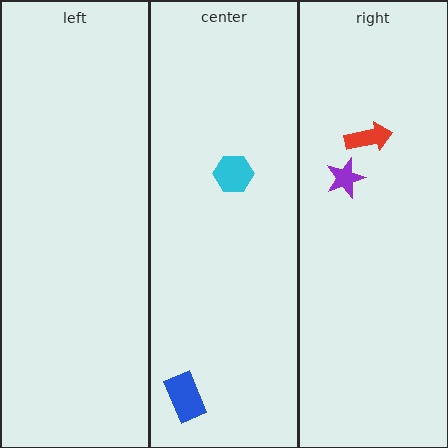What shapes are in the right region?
The purple star, the red arrow.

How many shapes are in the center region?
2.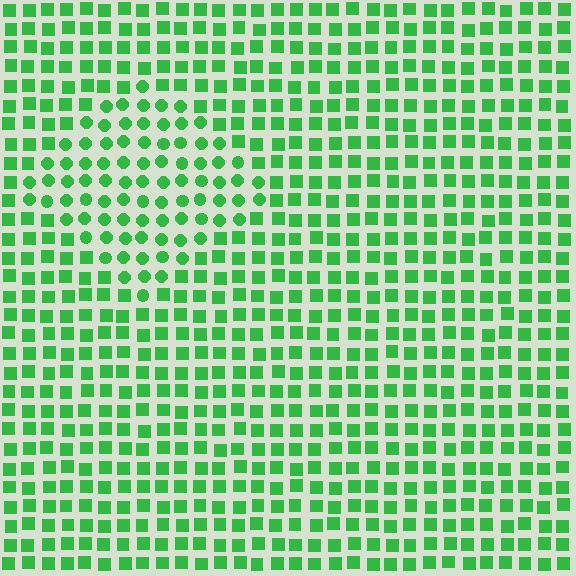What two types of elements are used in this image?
The image uses circles inside the diamond region and squares outside it.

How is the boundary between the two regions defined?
The boundary is defined by a change in element shape: circles inside vs. squares outside. All elements share the same color and spacing.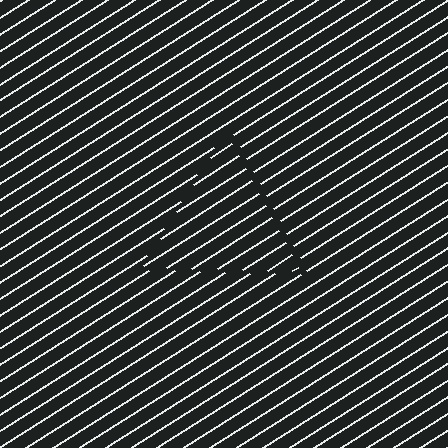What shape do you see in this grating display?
An illusory triangle. The interior of the shape contains the same grating, shifted by half a period — the contour is defined by the phase discontinuity where line-ends from the inner and outer gratings abut.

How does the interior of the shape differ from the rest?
The interior of the shape contains the same grating, shifted by half a period — the contour is defined by the phase discontinuity where line-ends from the inner and outer gratings abut.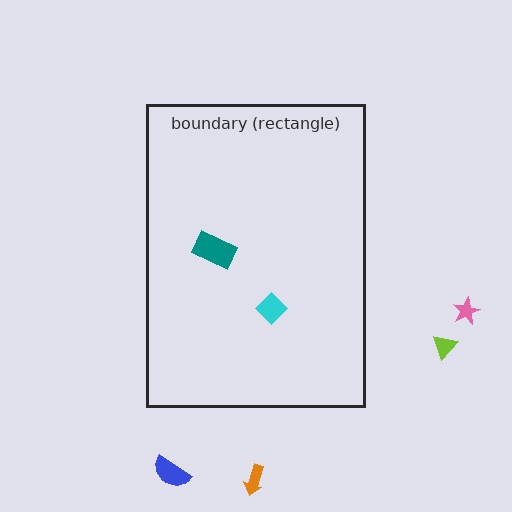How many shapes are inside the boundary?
2 inside, 4 outside.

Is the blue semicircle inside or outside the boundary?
Outside.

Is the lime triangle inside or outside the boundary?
Outside.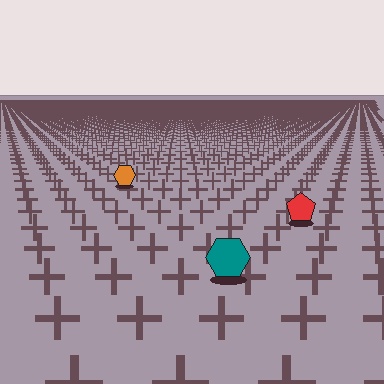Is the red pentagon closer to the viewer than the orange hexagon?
Yes. The red pentagon is closer — you can tell from the texture gradient: the ground texture is coarser near it.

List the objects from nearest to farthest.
From nearest to farthest: the teal hexagon, the red pentagon, the orange hexagon.